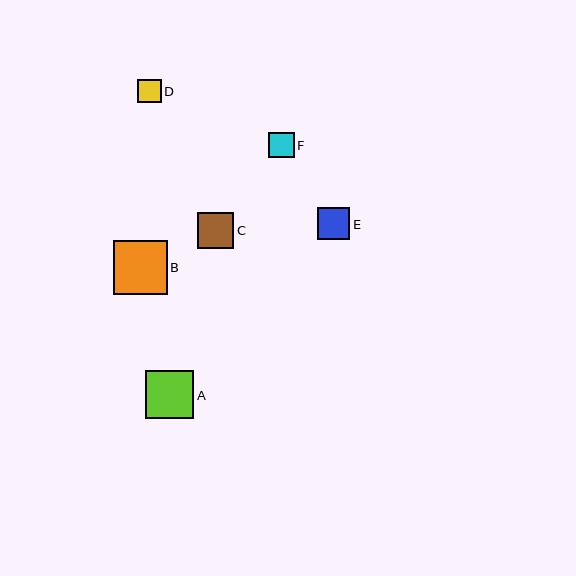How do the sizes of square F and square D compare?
Square F and square D are approximately the same size.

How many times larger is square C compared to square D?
Square C is approximately 1.6 times the size of square D.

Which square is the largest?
Square B is the largest with a size of approximately 54 pixels.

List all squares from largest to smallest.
From largest to smallest: B, A, C, E, F, D.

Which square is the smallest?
Square D is the smallest with a size of approximately 23 pixels.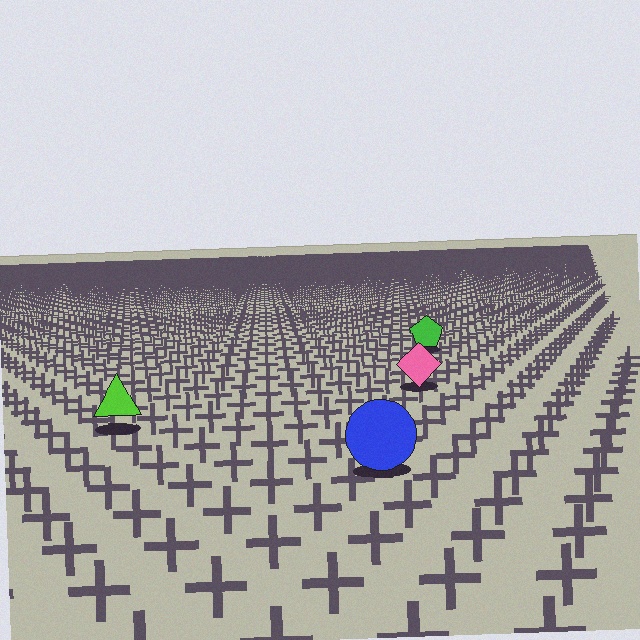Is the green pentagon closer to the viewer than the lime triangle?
No. The lime triangle is closer — you can tell from the texture gradient: the ground texture is coarser near it.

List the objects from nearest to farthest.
From nearest to farthest: the blue circle, the lime triangle, the pink diamond, the green pentagon.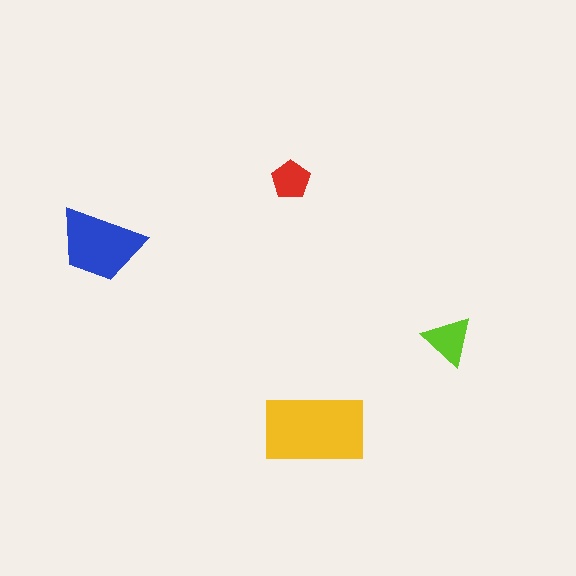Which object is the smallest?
The red pentagon.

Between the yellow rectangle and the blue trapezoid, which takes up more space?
The yellow rectangle.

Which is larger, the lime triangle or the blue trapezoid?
The blue trapezoid.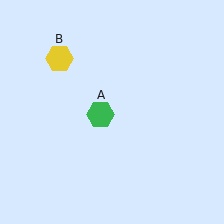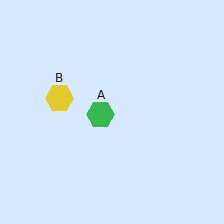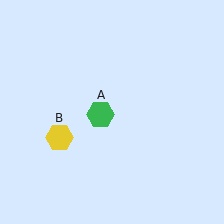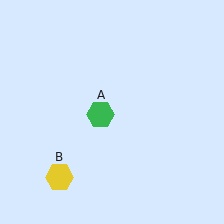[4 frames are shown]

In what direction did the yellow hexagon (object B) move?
The yellow hexagon (object B) moved down.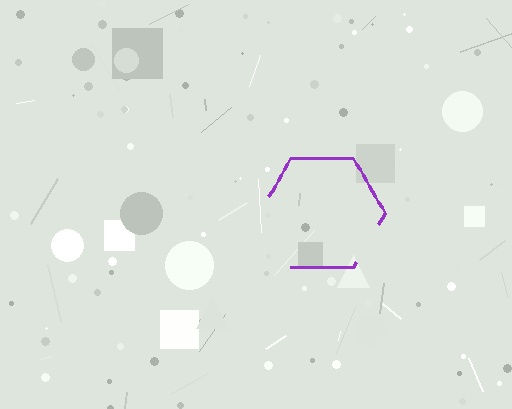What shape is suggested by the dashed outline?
The dashed outline suggests a hexagon.